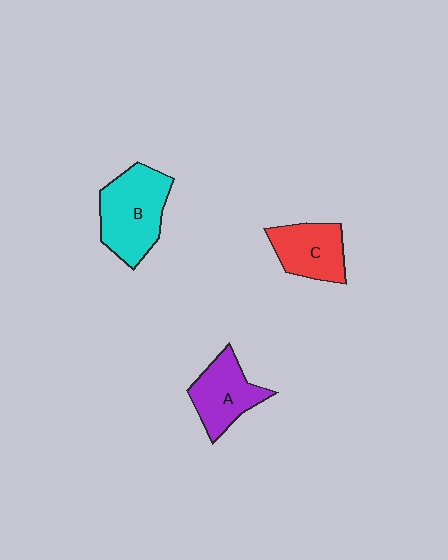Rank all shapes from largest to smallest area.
From largest to smallest: B (cyan), A (purple), C (red).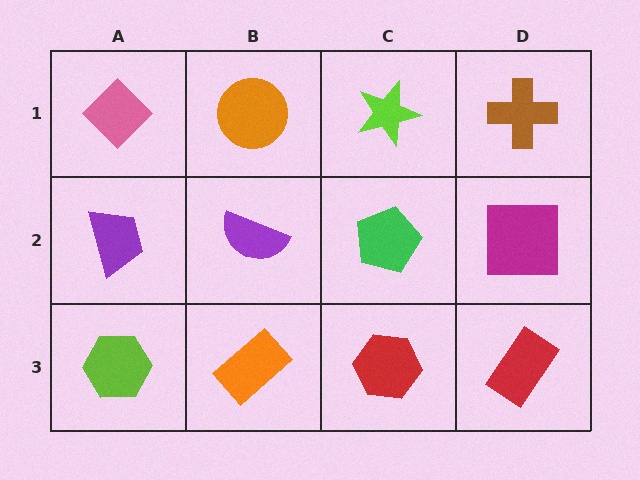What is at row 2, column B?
A purple semicircle.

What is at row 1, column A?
A pink diamond.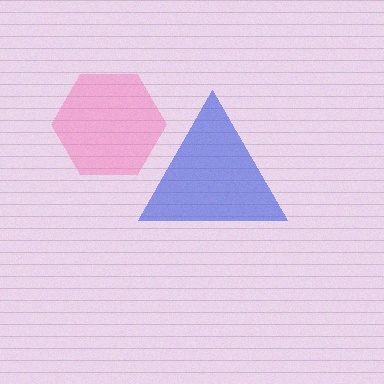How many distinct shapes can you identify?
There are 2 distinct shapes: a blue triangle, a pink hexagon.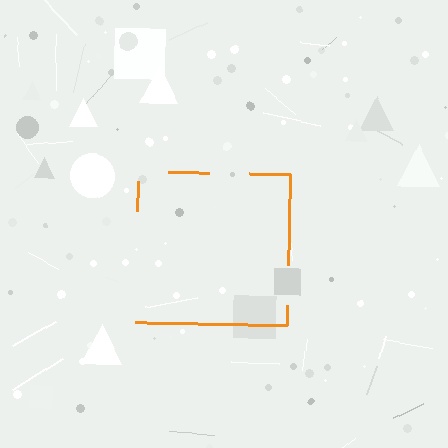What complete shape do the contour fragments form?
The contour fragments form a square.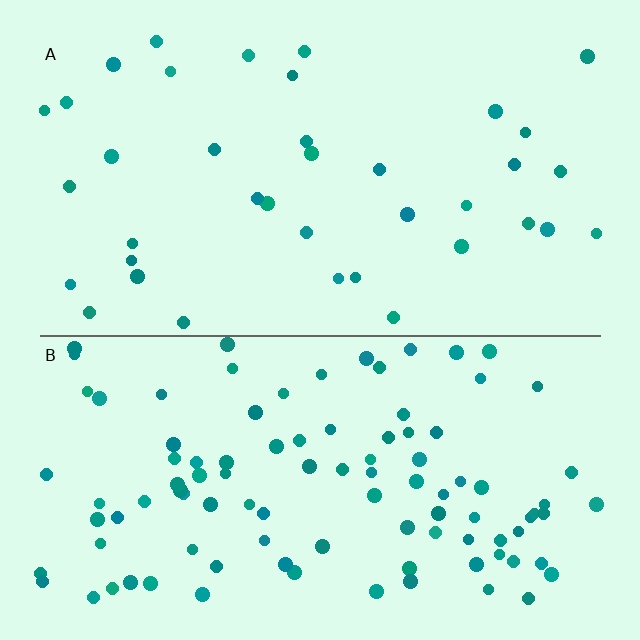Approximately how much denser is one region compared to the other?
Approximately 2.7× — region B over region A.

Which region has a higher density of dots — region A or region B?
B (the bottom).